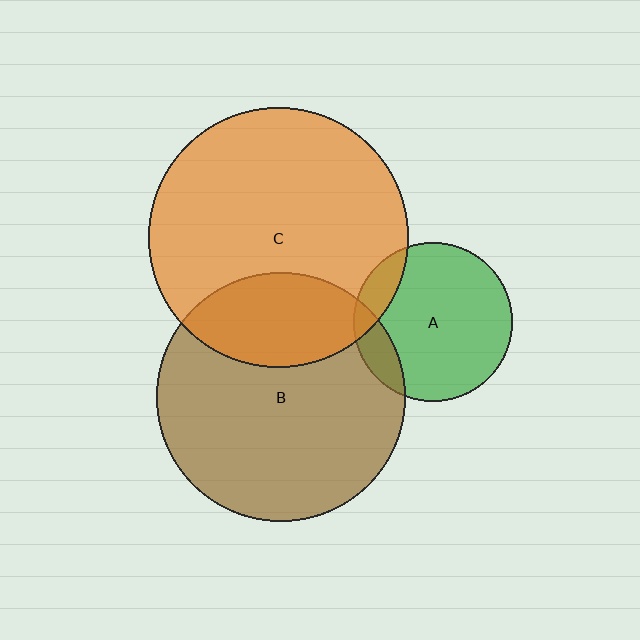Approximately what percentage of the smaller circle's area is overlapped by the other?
Approximately 15%.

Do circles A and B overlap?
Yes.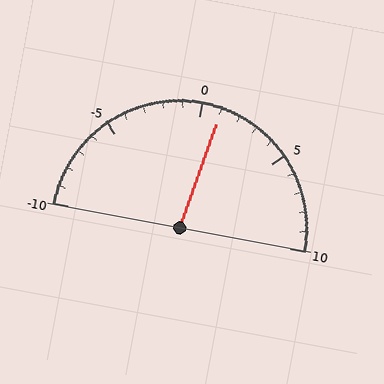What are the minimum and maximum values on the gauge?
The gauge ranges from -10 to 10.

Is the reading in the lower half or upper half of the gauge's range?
The reading is in the upper half of the range (-10 to 10).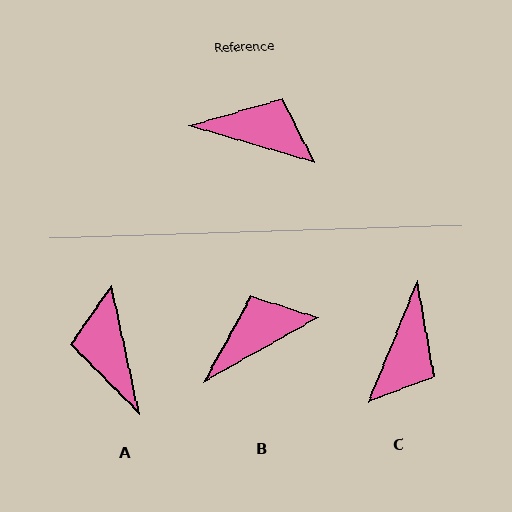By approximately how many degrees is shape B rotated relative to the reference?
Approximately 45 degrees counter-clockwise.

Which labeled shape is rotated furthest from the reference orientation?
A, about 119 degrees away.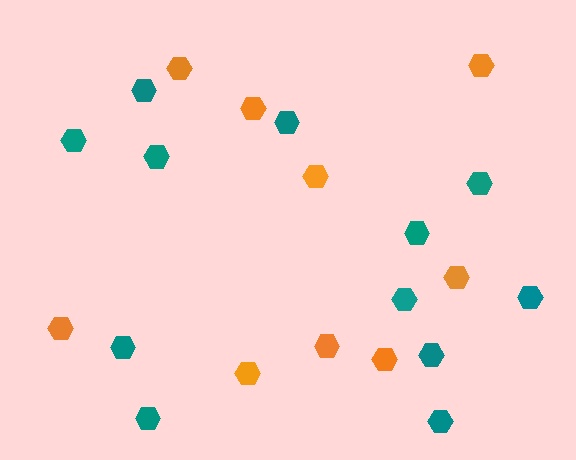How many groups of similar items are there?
There are 2 groups: one group of orange hexagons (9) and one group of teal hexagons (12).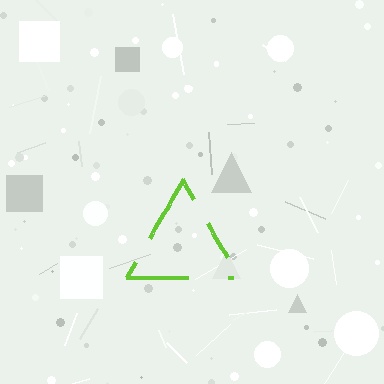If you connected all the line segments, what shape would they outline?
They would outline a triangle.